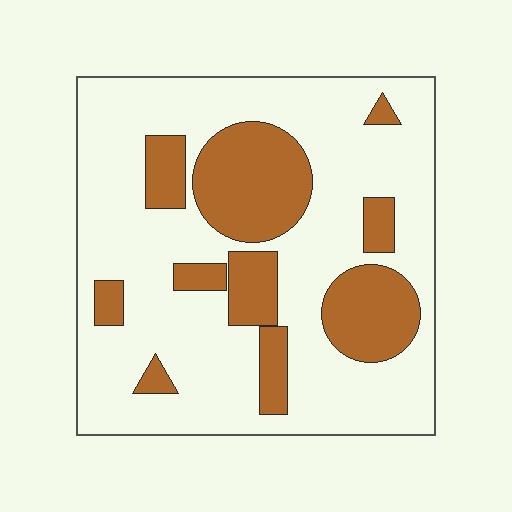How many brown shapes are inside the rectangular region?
10.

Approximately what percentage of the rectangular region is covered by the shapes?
Approximately 25%.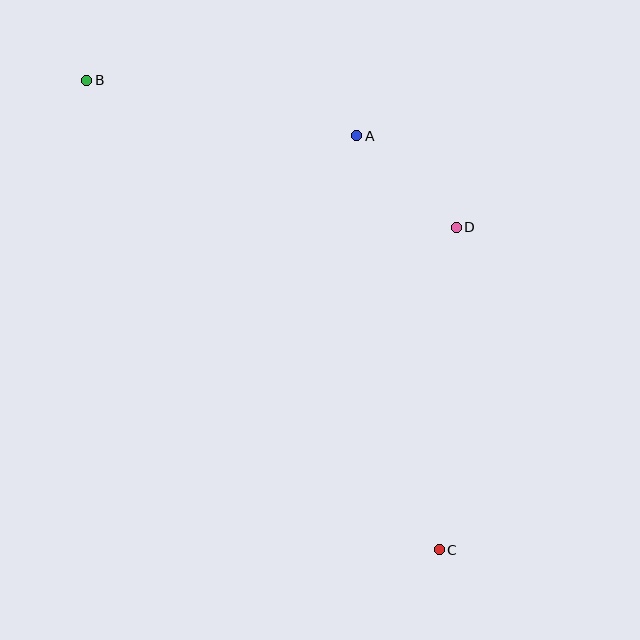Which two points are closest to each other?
Points A and D are closest to each other.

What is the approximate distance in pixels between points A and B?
The distance between A and B is approximately 276 pixels.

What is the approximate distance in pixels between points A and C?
The distance between A and C is approximately 422 pixels.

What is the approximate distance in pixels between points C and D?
The distance between C and D is approximately 323 pixels.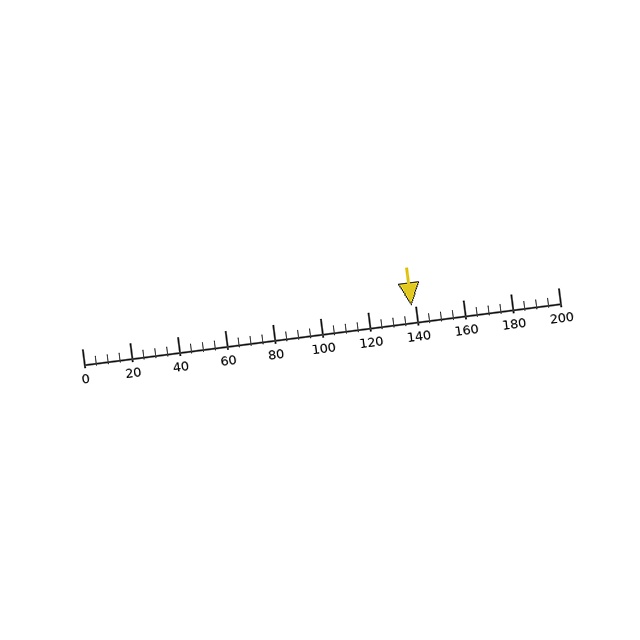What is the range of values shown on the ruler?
The ruler shows values from 0 to 200.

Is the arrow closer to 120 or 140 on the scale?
The arrow is closer to 140.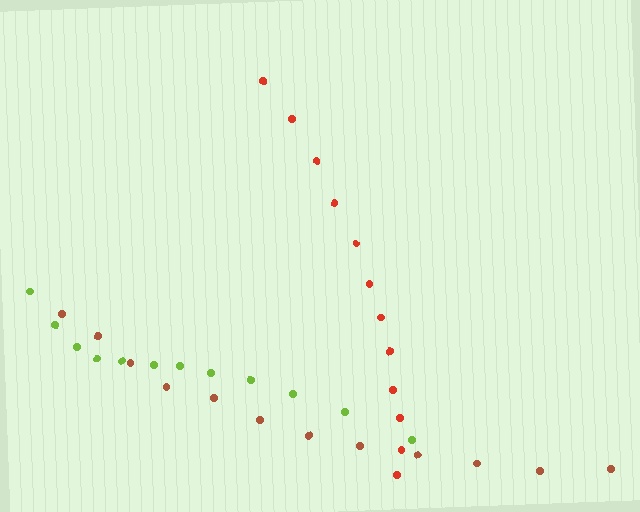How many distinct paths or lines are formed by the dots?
There are 3 distinct paths.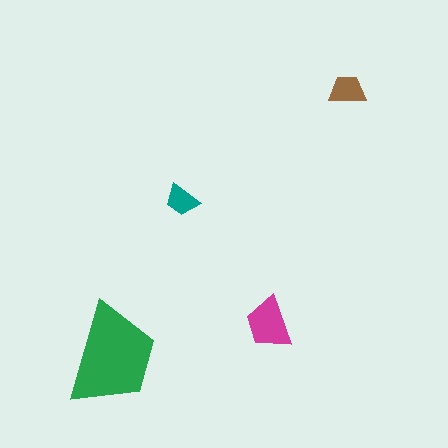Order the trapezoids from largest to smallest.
the green one, the magenta one, the brown one, the teal one.